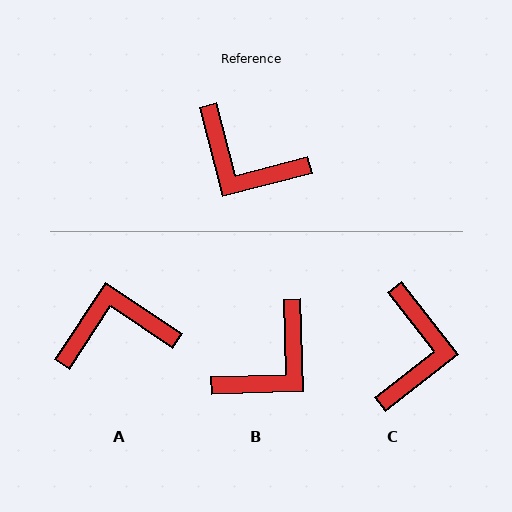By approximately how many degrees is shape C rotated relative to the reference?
Approximately 114 degrees counter-clockwise.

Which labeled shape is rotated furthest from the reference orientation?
A, about 138 degrees away.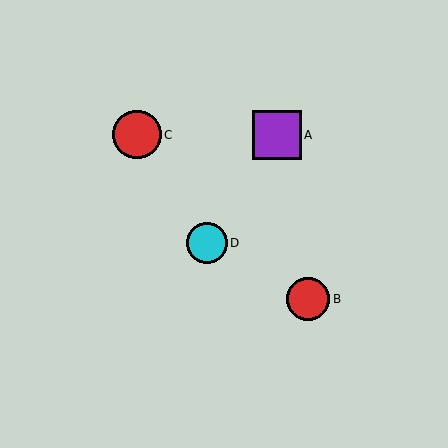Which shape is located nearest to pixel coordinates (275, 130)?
The purple square (labeled A) at (277, 135) is nearest to that location.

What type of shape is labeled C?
Shape C is a red circle.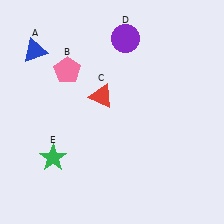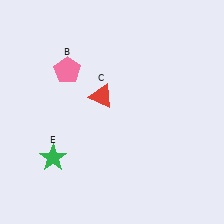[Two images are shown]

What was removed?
The blue triangle (A), the purple circle (D) were removed in Image 2.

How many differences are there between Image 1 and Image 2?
There are 2 differences between the two images.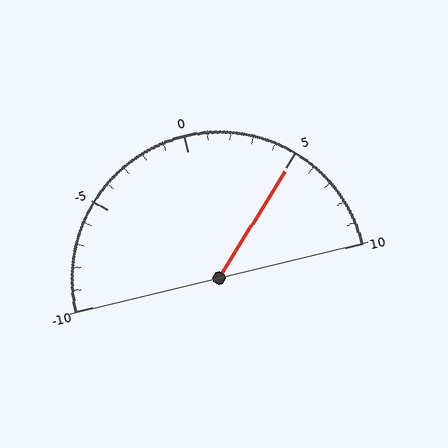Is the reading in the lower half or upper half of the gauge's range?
The reading is in the upper half of the range (-10 to 10).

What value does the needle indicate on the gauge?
The needle indicates approximately 5.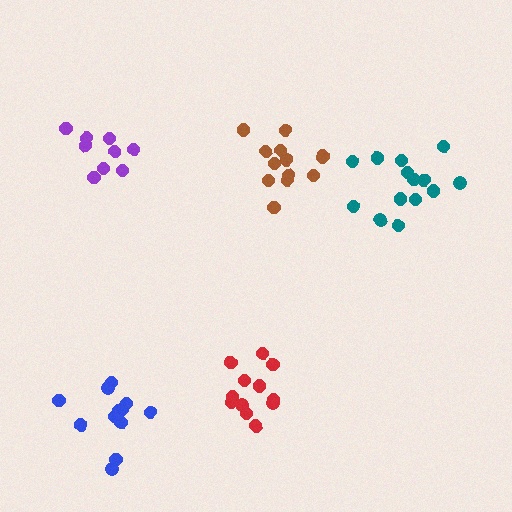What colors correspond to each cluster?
The clusters are colored: teal, brown, purple, blue, red.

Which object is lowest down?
The blue cluster is bottommost.